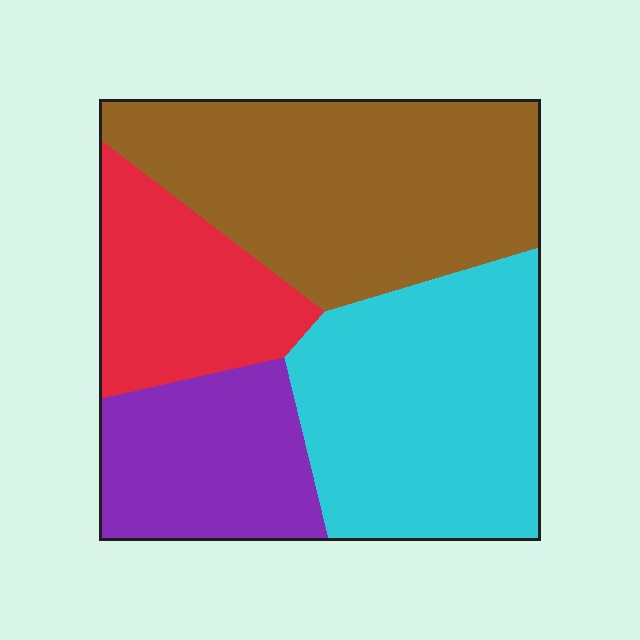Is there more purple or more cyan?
Cyan.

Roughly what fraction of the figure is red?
Red takes up about one sixth (1/6) of the figure.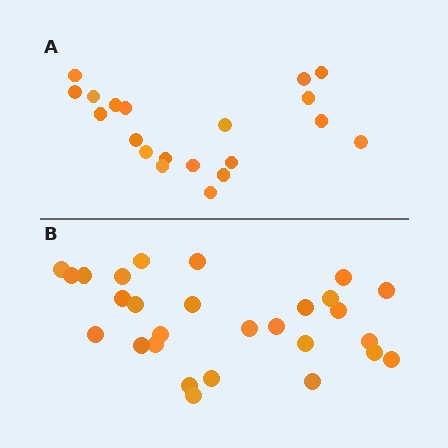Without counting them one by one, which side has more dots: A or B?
Region B (the bottom region) has more dots.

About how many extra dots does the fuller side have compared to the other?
Region B has roughly 8 or so more dots than region A.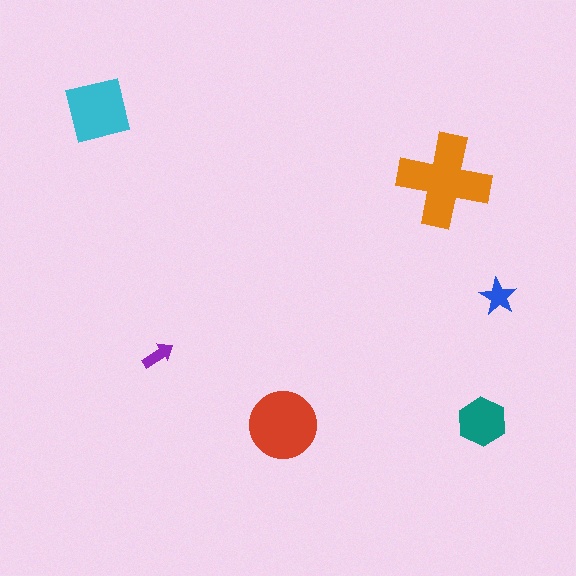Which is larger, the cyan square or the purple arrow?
The cyan square.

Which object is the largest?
The orange cross.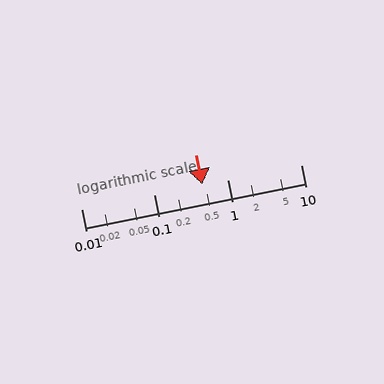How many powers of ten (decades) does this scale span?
The scale spans 3 decades, from 0.01 to 10.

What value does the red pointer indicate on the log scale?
The pointer indicates approximately 0.45.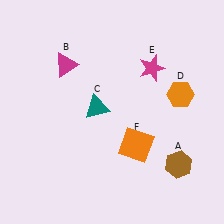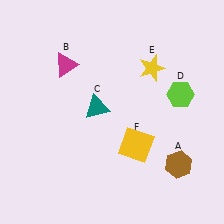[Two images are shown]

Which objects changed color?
D changed from orange to lime. E changed from magenta to yellow. F changed from orange to yellow.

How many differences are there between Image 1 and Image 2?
There are 3 differences between the two images.